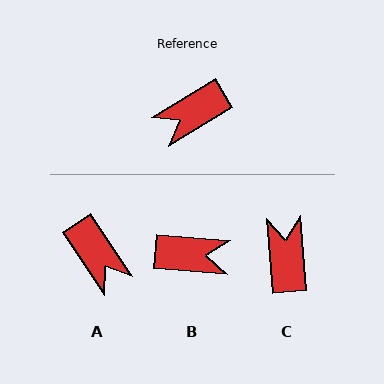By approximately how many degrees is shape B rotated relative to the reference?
Approximately 144 degrees counter-clockwise.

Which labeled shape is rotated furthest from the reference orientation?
B, about 144 degrees away.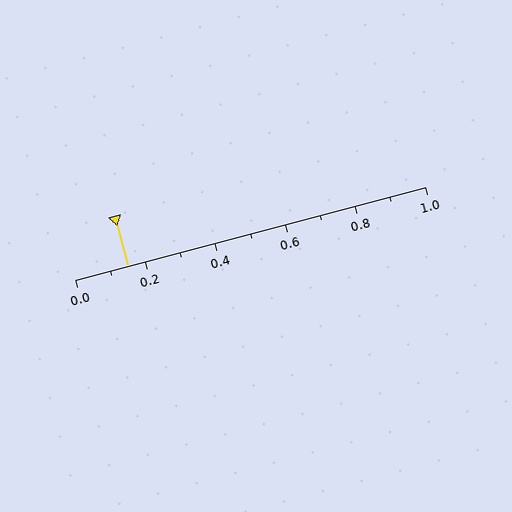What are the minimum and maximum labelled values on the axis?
The axis runs from 0.0 to 1.0.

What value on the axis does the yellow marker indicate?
The marker indicates approximately 0.15.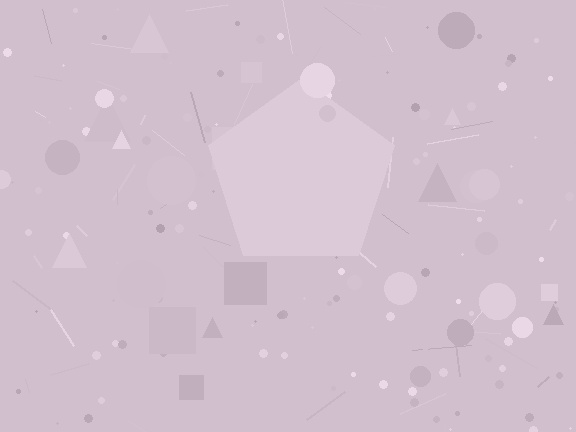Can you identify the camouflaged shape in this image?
The camouflaged shape is a pentagon.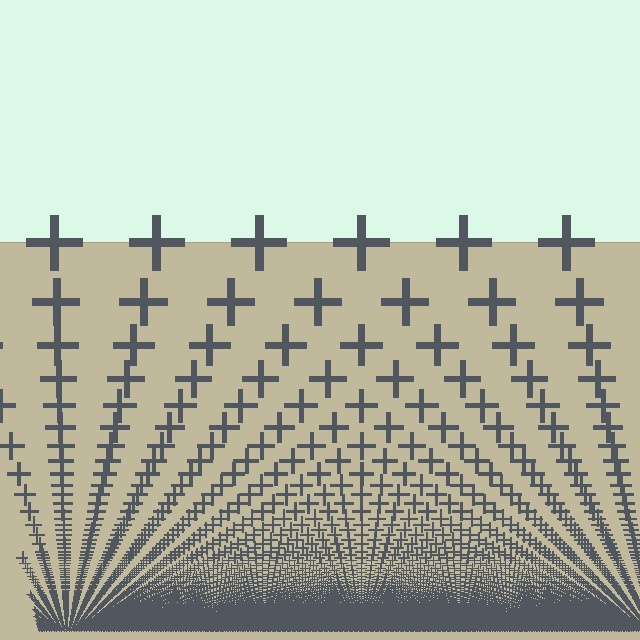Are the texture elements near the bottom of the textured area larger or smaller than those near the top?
Smaller. The gradient is inverted — elements near the bottom are smaller and denser.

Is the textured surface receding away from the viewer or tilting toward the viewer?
The surface appears to tilt toward the viewer. Texture elements get larger and sparser toward the top.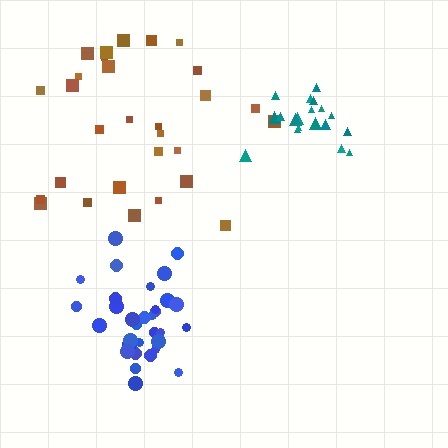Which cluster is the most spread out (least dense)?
Brown.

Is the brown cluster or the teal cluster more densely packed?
Teal.